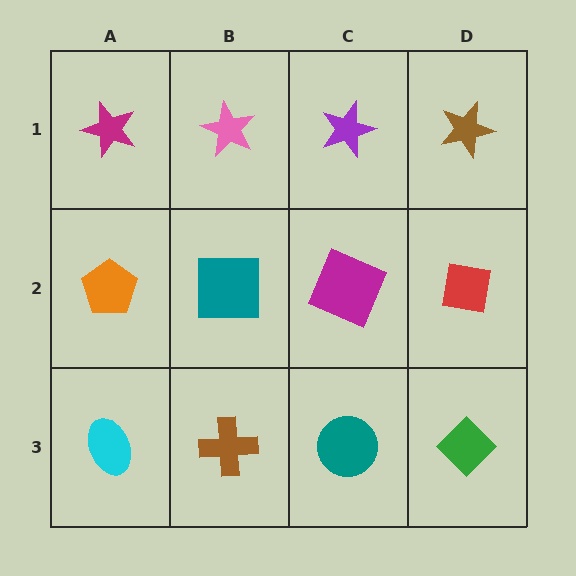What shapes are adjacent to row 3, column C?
A magenta square (row 2, column C), a brown cross (row 3, column B), a green diamond (row 3, column D).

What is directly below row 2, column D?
A green diamond.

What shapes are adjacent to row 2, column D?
A brown star (row 1, column D), a green diamond (row 3, column D), a magenta square (row 2, column C).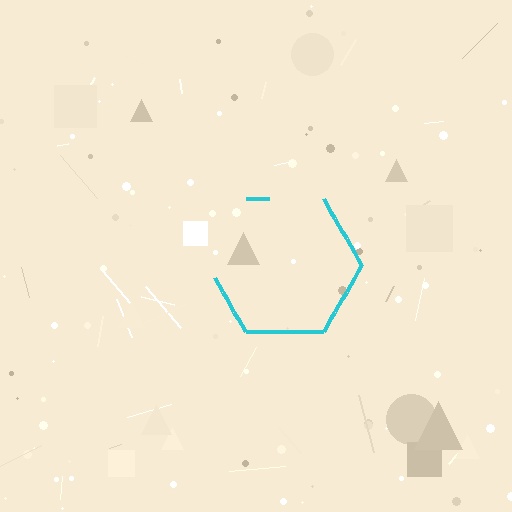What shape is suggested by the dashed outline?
The dashed outline suggests a hexagon.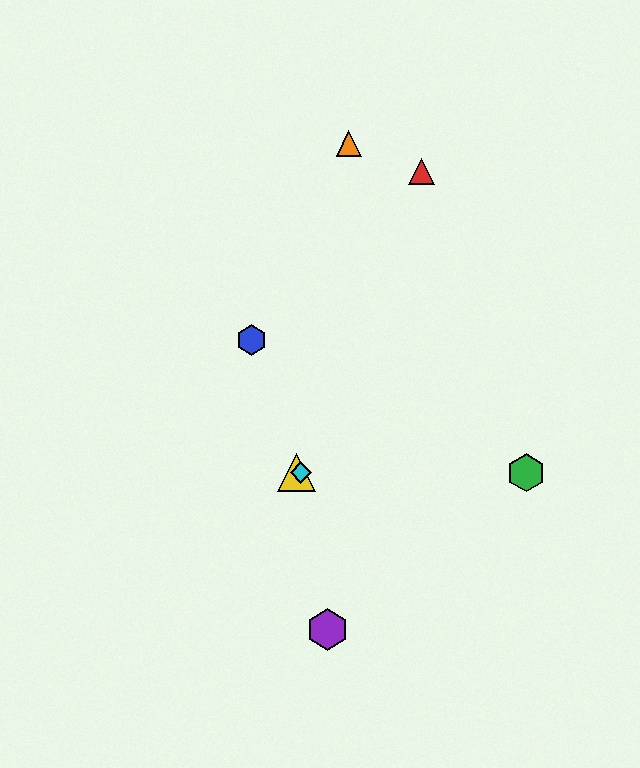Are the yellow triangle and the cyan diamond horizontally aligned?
Yes, both are at y≈473.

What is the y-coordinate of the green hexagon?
The green hexagon is at y≈473.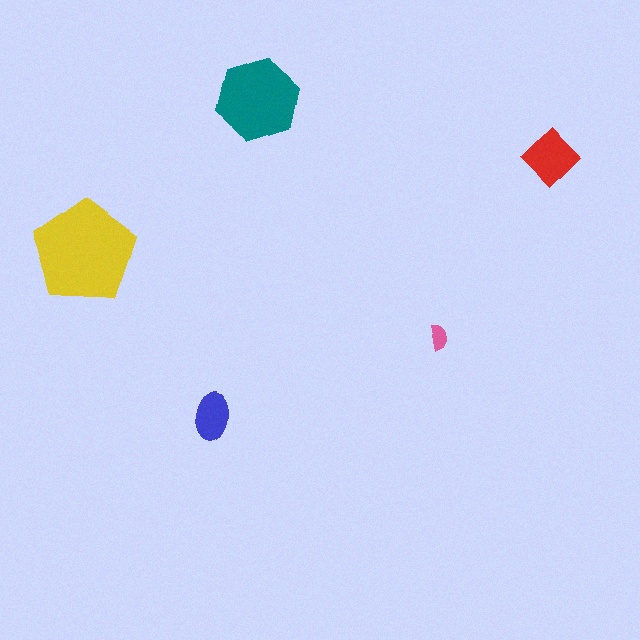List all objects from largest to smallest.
The yellow pentagon, the teal hexagon, the red diamond, the blue ellipse, the pink semicircle.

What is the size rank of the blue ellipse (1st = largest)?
4th.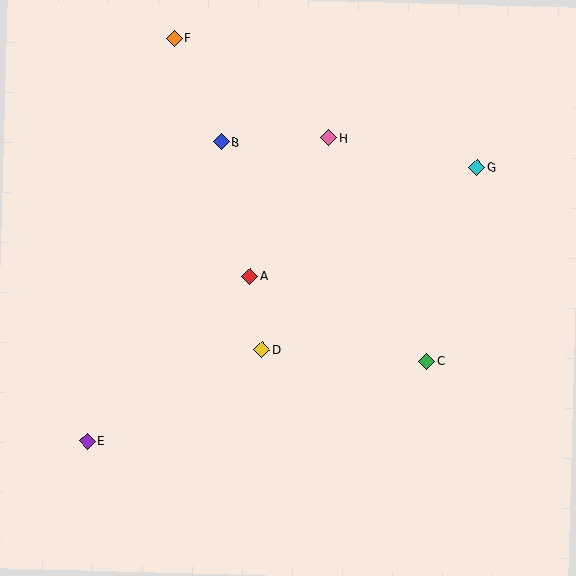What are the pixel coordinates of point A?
Point A is at (250, 276).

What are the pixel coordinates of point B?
Point B is at (221, 142).